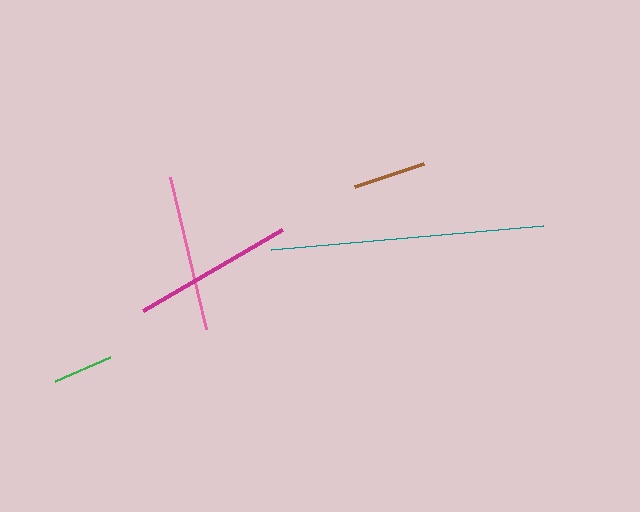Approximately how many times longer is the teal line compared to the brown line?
The teal line is approximately 3.7 times the length of the brown line.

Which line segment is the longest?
The teal line is the longest at approximately 273 pixels.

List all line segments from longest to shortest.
From longest to shortest: teal, magenta, pink, brown, green.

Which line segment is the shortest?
The green line is the shortest at approximately 61 pixels.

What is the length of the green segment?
The green segment is approximately 61 pixels long.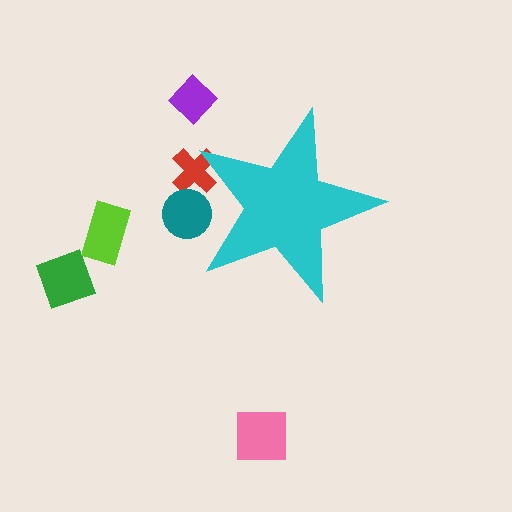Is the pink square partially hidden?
No, the pink square is fully visible.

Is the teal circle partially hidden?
Yes, the teal circle is partially hidden behind the cyan star.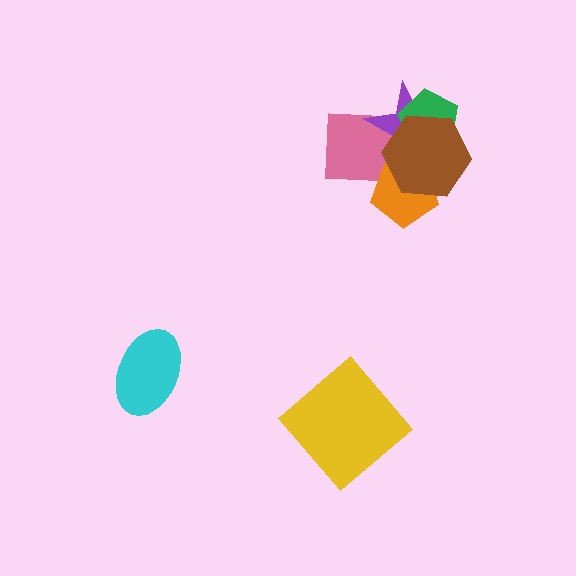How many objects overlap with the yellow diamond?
0 objects overlap with the yellow diamond.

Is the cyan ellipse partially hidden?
No, no other shape covers it.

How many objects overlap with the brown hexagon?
4 objects overlap with the brown hexagon.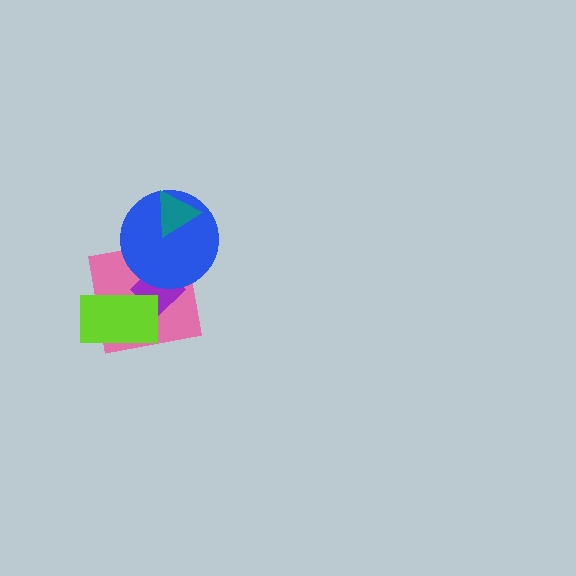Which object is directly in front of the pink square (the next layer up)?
The purple diamond is directly in front of the pink square.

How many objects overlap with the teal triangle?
1 object overlaps with the teal triangle.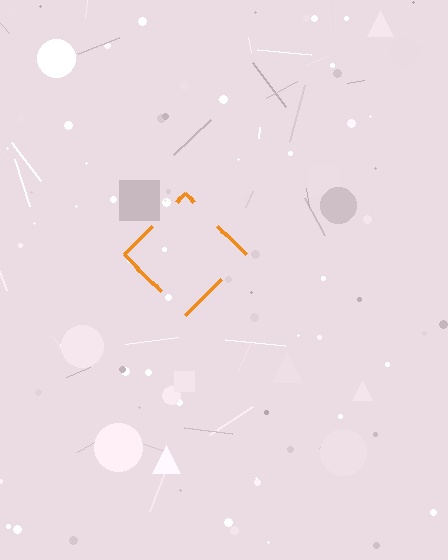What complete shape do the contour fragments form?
The contour fragments form a diamond.